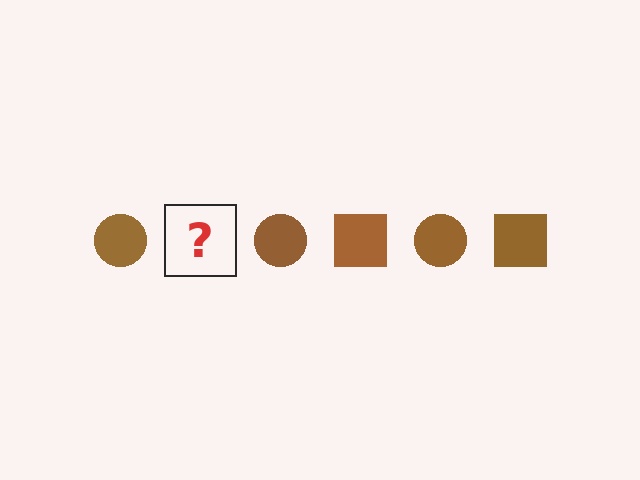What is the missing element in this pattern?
The missing element is a brown square.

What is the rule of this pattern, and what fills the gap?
The rule is that the pattern cycles through circle, square shapes in brown. The gap should be filled with a brown square.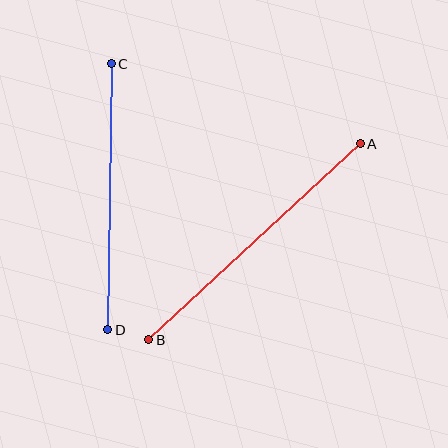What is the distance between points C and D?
The distance is approximately 266 pixels.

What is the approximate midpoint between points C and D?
The midpoint is at approximately (110, 197) pixels.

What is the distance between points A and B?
The distance is approximately 289 pixels.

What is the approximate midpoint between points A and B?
The midpoint is at approximately (254, 242) pixels.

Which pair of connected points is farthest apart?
Points A and B are farthest apart.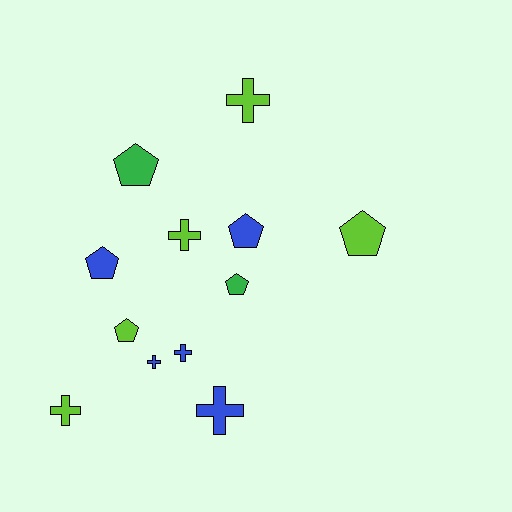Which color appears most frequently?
Lime, with 5 objects.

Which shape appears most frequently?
Cross, with 6 objects.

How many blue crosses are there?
There are 3 blue crosses.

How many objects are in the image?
There are 12 objects.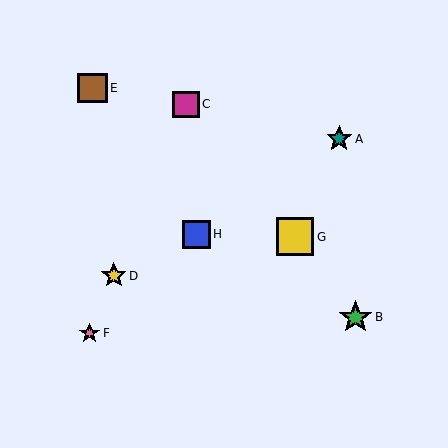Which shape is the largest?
The yellow square (labeled G) is the largest.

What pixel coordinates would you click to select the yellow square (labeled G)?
Click at (295, 237) to select the yellow square G.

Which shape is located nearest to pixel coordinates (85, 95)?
The brown square (labeled E) at (93, 88) is nearest to that location.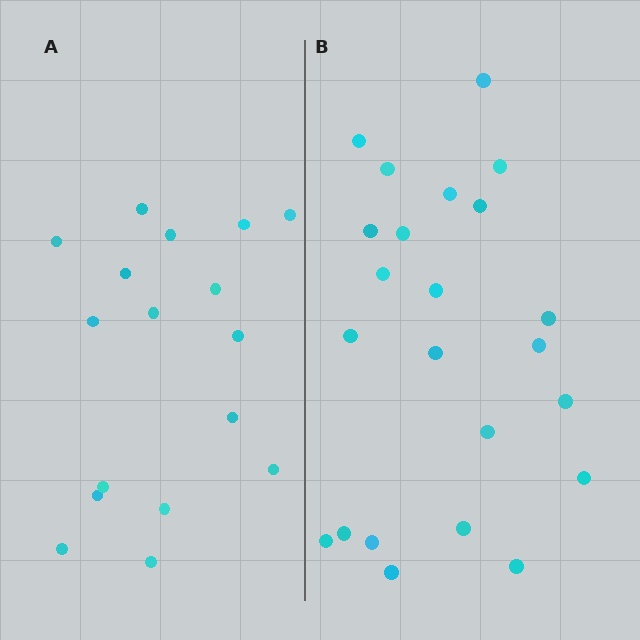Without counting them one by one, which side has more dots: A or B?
Region B (the right region) has more dots.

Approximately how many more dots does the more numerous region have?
Region B has about 6 more dots than region A.